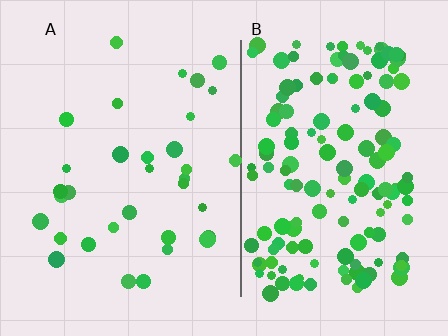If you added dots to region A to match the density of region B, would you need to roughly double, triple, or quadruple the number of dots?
Approximately quadruple.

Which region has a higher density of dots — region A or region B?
B (the right).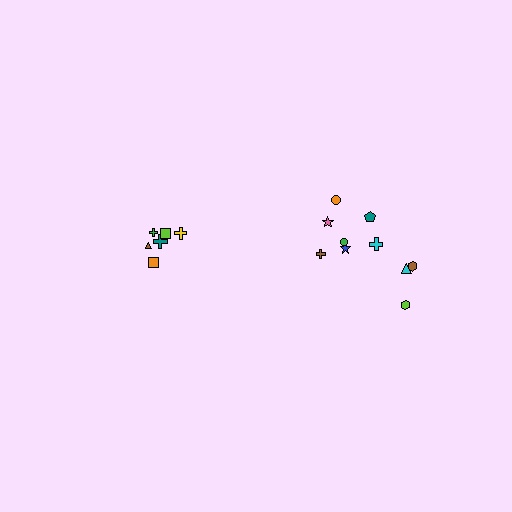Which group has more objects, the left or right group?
The right group.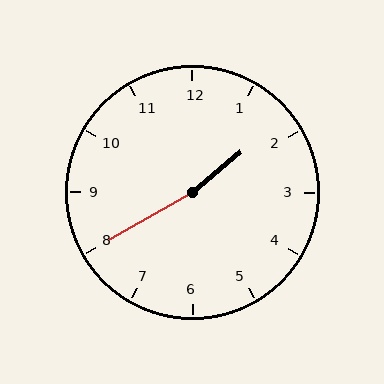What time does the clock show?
1:40.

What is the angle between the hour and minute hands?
Approximately 170 degrees.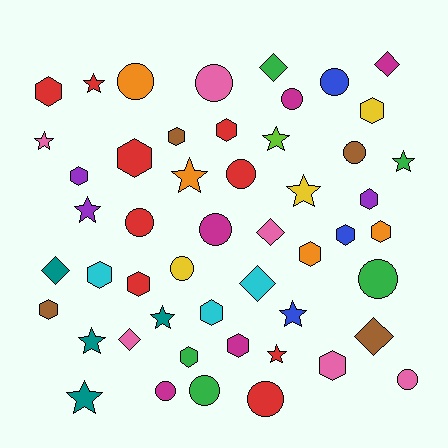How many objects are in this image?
There are 50 objects.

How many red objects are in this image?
There are 9 red objects.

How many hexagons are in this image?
There are 17 hexagons.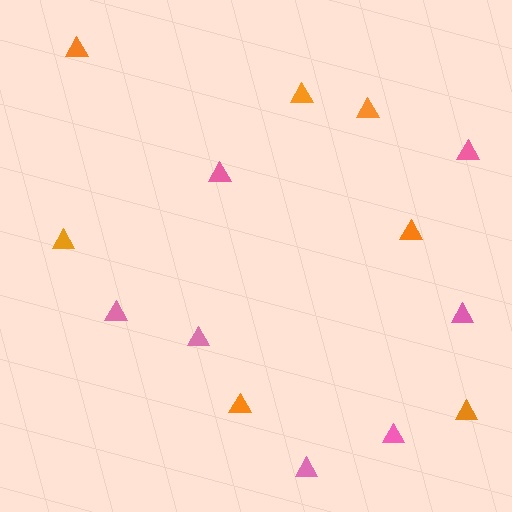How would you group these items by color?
There are 2 groups: one group of orange triangles (7) and one group of pink triangles (7).